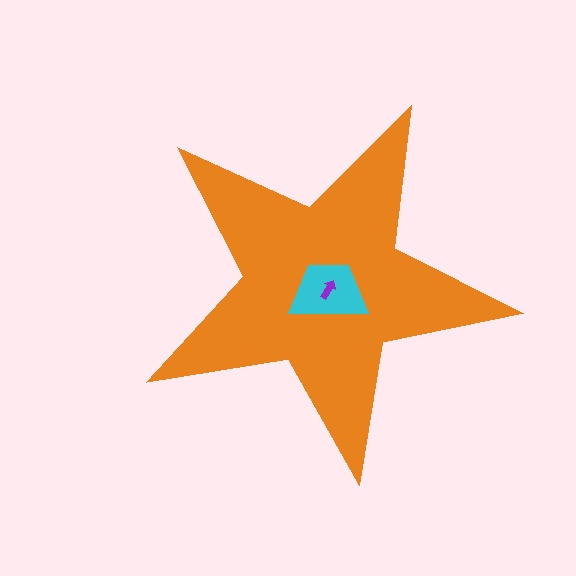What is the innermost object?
The purple arrow.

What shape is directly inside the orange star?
The cyan trapezoid.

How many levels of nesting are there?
3.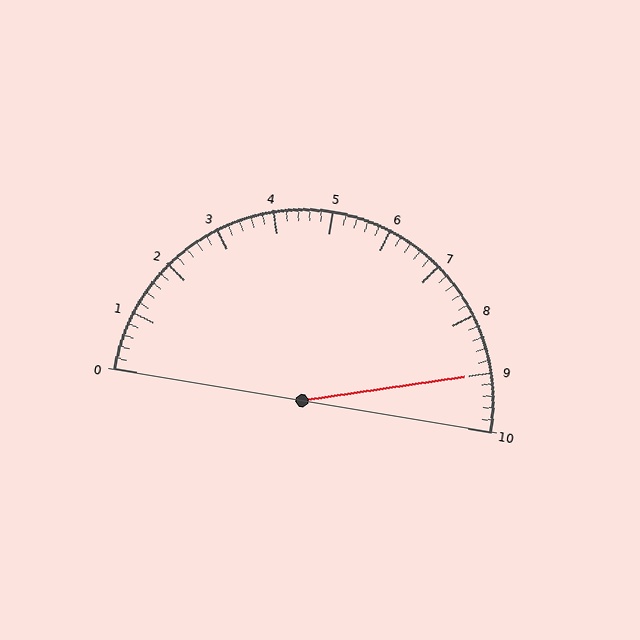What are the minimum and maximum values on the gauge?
The gauge ranges from 0 to 10.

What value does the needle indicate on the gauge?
The needle indicates approximately 9.0.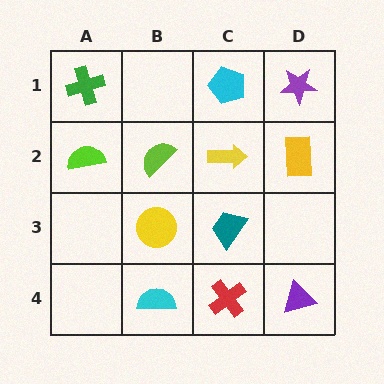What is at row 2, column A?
A lime semicircle.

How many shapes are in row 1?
3 shapes.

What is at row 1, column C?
A cyan pentagon.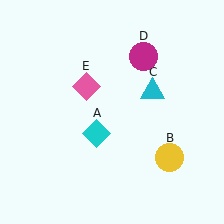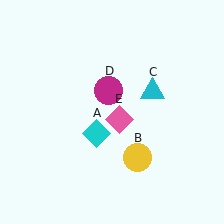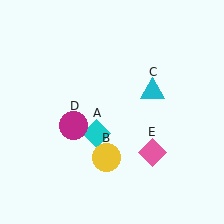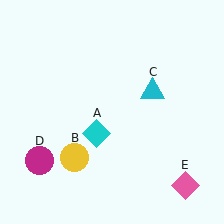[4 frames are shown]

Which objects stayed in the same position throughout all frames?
Cyan diamond (object A) and cyan triangle (object C) remained stationary.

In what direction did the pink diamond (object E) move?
The pink diamond (object E) moved down and to the right.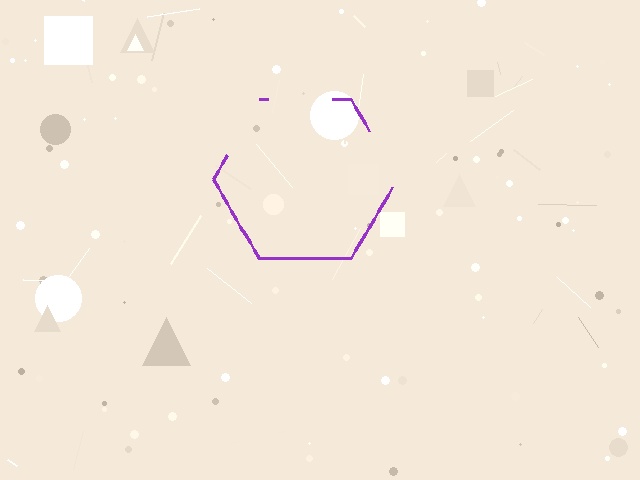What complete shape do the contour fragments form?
The contour fragments form a hexagon.